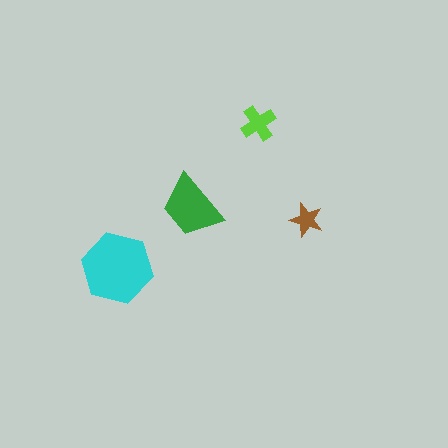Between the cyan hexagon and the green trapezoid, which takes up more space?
The cyan hexagon.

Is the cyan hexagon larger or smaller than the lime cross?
Larger.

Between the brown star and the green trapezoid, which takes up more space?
The green trapezoid.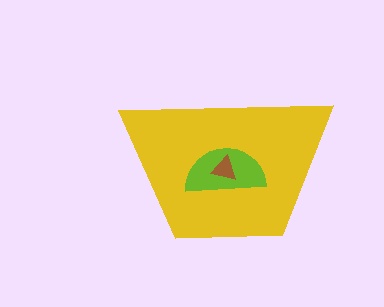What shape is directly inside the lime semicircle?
The brown triangle.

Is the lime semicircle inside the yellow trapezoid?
Yes.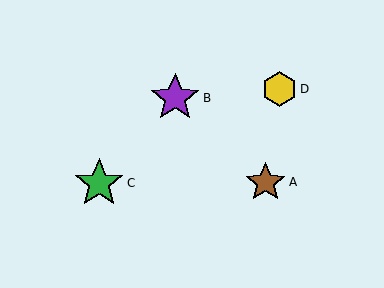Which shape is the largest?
The green star (labeled C) is the largest.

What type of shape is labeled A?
Shape A is a brown star.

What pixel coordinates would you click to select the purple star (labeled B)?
Click at (175, 98) to select the purple star B.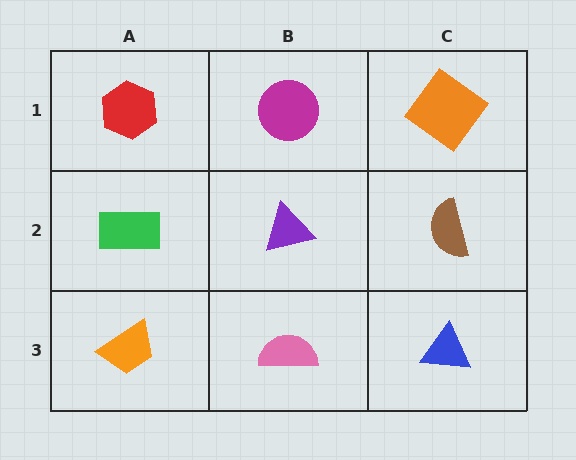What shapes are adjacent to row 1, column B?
A purple triangle (row 2, column B), a red hexagon (row 1, column A), an orange diamond (row 1, column C).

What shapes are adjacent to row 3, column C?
A brown semicircle (row 2, column C), a pink semicircle (row 3, column B).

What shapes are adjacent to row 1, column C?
A brown semicircle (row 2, column C), a magenta circle (row 1, column B).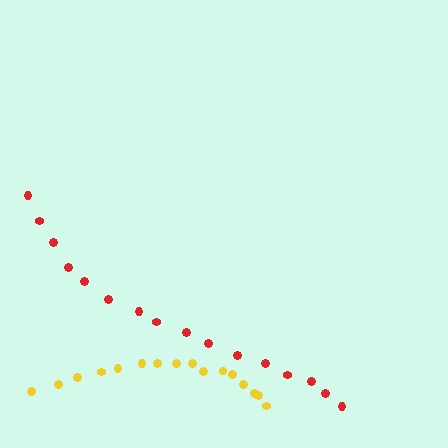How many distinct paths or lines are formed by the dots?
There are 2 distinct paths.